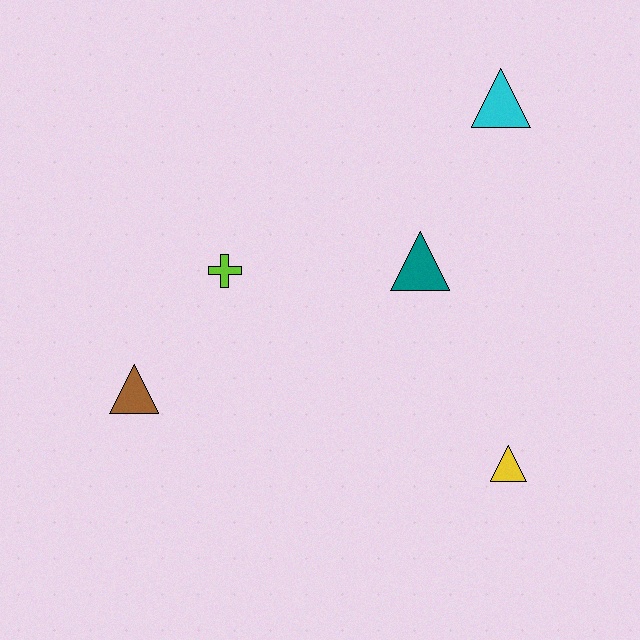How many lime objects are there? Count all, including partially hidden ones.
There is 1 lime object.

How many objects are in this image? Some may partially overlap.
There are 5 objects.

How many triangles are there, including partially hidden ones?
There are 4 triangles.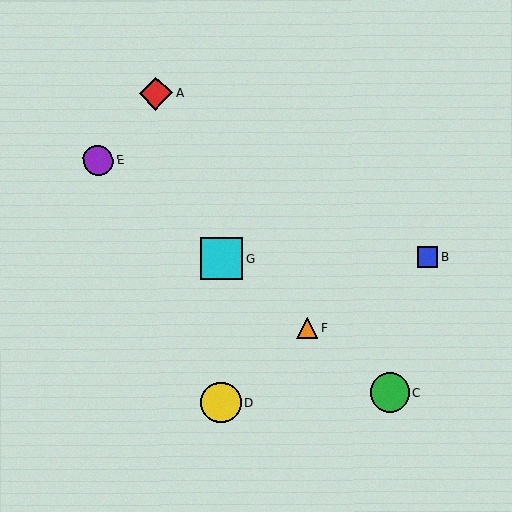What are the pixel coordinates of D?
Object D is at (221, 403).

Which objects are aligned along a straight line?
Objects C, E, F, G are aligned along a straight line.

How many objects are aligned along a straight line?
4 objects (C, E, F, G) are aligned along a straight line.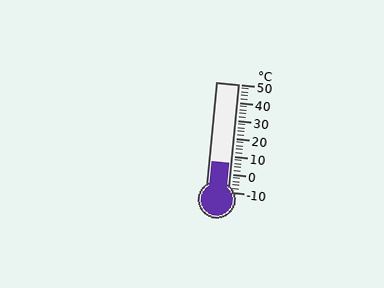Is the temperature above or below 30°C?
The temperature is below 30°C.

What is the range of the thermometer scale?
The thermometer scale ranges from -10°C to 50°C.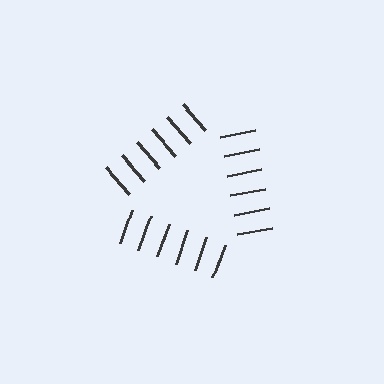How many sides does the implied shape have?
3 sides — the line-ends trace a triangle.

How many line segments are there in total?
18 — 6 along each of the 3 edges.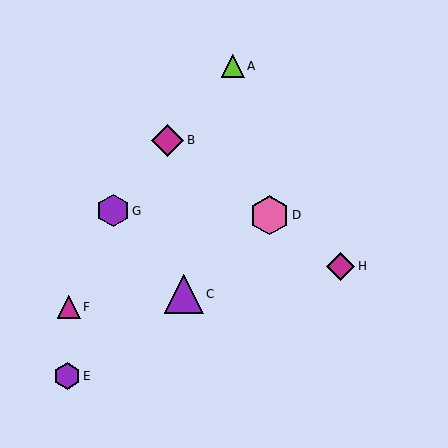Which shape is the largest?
The purple triangle (labeled C) is the largest.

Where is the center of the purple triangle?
The center of the purple triangle is at (184, 294).